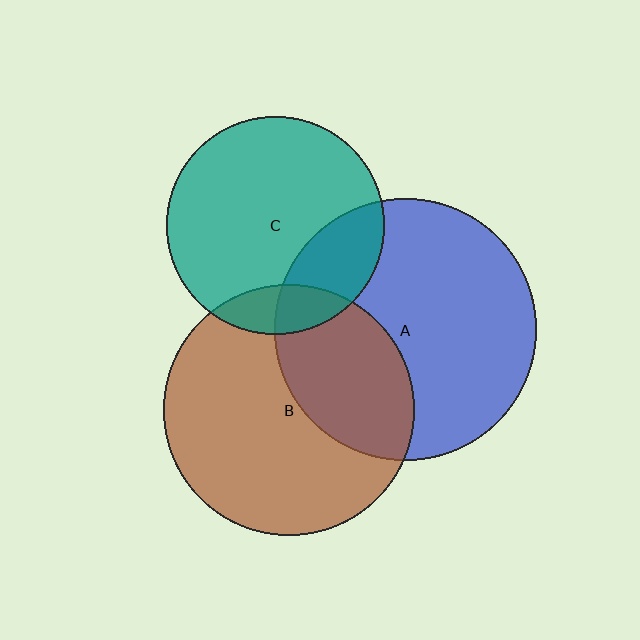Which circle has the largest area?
Circle A (blue).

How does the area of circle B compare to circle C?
Approximately 1.3 times.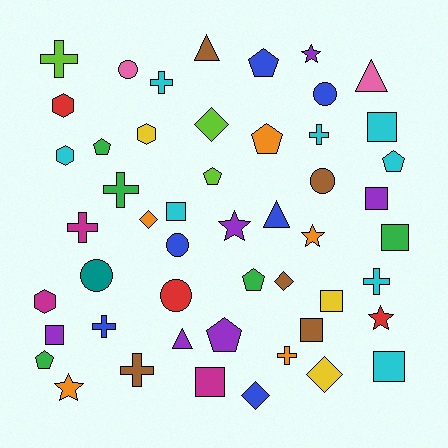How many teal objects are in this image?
There is 1 teal object.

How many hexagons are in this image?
There are 4 hexagons.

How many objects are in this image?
There are 50 objects.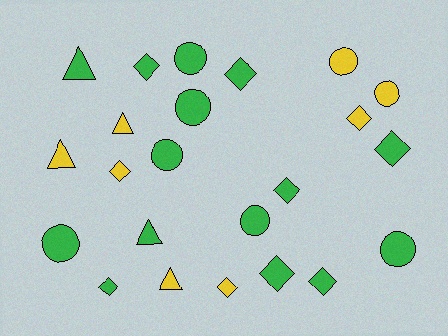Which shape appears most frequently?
Diamond, with 10 objects.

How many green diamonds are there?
There are 7 green diamonds.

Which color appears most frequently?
Green, with 15 objects.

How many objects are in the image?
There are 23 objects.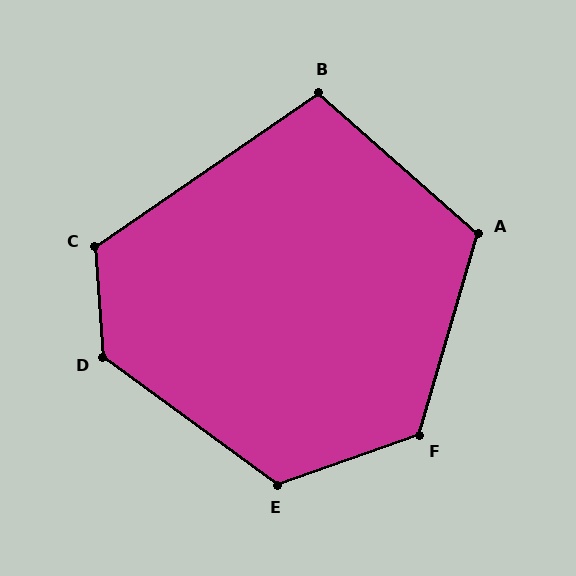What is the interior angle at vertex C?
Approximately 120 degrees (obtuse).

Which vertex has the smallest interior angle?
B, at approximately 104 degrees.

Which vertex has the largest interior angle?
D, at approximately 130 degrees.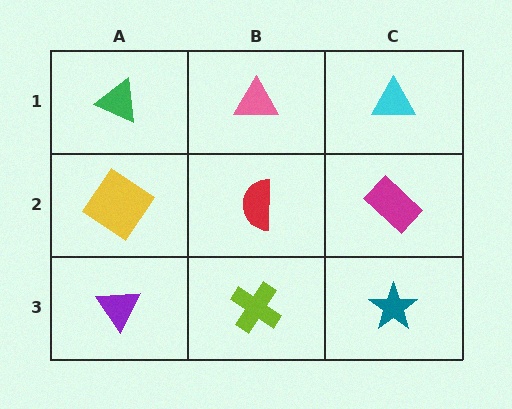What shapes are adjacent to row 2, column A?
A green triangle (row 1, column A), a purple triangle (row 3, column A), a red semicircle (row 2, column B).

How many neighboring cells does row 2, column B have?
4.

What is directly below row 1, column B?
A red semicircle.